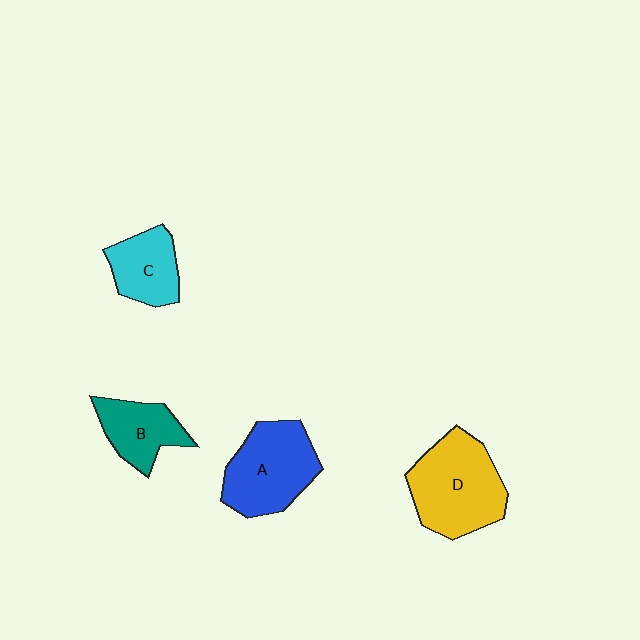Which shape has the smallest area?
Shape C (cyan).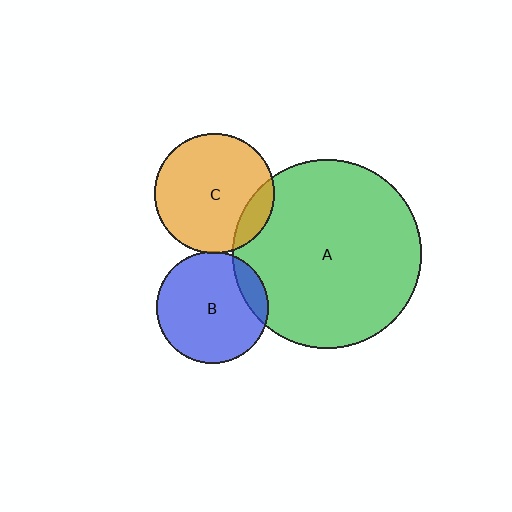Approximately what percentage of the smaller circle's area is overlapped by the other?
Approximately 15%.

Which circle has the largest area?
Circle A (green).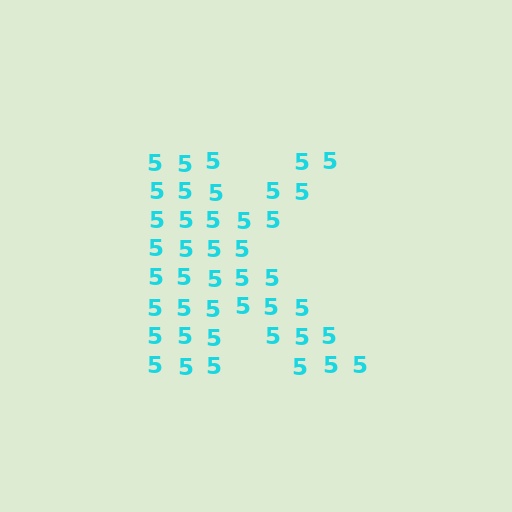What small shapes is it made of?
It is made of small digit 5's.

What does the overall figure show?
The overall figure shows the letter K.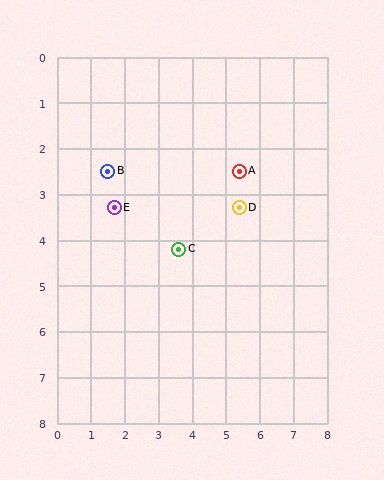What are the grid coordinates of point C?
Point C is at approximately (3.6, 4.2).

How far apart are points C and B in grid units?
Points C and B are about 2.7 grid units apart.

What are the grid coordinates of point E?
Point E is at approximately (1.7, 3.3).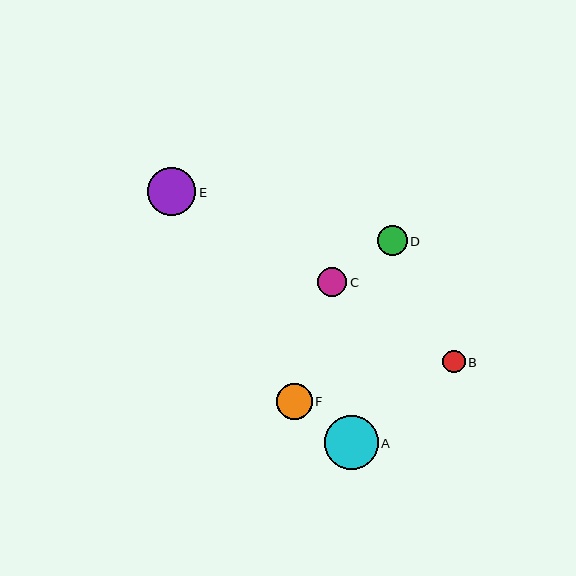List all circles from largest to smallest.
From largest to smallest: A, E, F, D, C, B.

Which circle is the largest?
Circle A is the largest with a size of approximately 54 pixels.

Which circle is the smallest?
Circle B is the smallest with a size of approximately 23 pixels.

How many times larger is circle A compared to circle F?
Circle A is approximately 1.5 times the size of circle F.